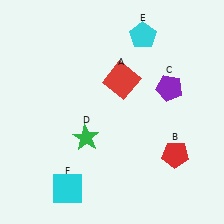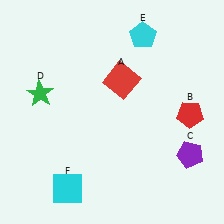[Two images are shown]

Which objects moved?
The objects that moved are: the red pentagon (B), the purple pentagon (C), the green star (D).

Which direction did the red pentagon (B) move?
The red pentagon (B) moved up.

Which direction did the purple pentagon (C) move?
The purple pentagon (C) moved down.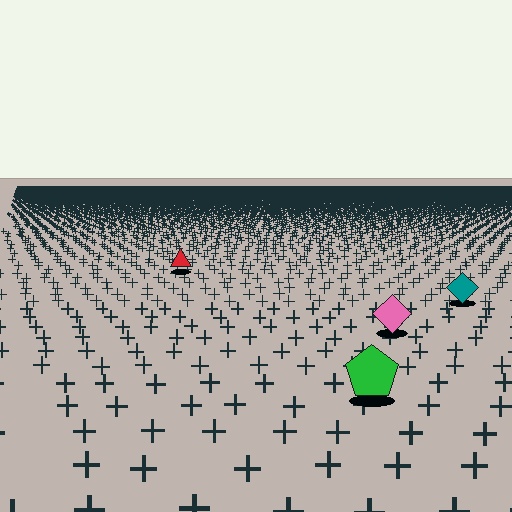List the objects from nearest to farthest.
From nearest to farthest: the green pentagon, the pink diamond, the teal diamond, the red triangle.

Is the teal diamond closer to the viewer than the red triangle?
Yes. The teal diamond is closer — you can tell from the texture gradient: the ground texture is coarser near it.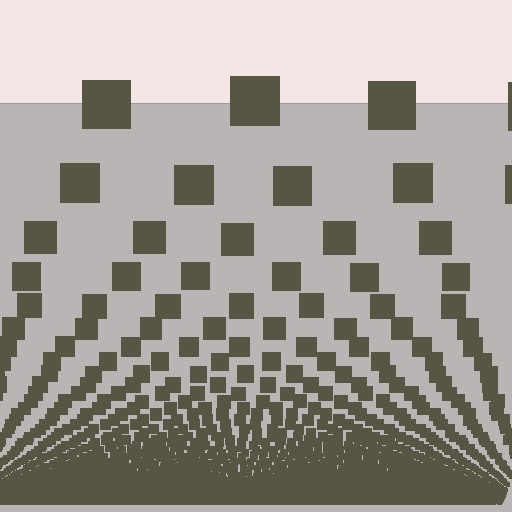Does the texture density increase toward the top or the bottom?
Density increases toward the bottom.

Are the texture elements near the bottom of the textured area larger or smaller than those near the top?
Smaller. The gradient is inverted — elements near the bottom are smaller and denser.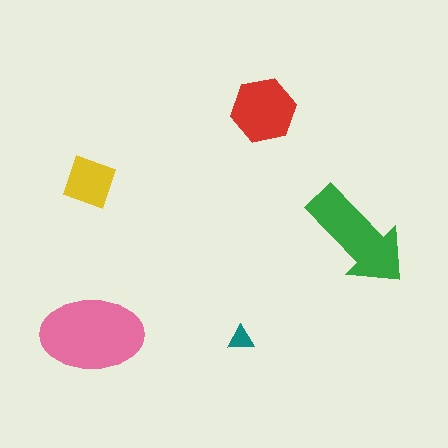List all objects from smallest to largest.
The teal triangle, the yellow diamond, the red hexagon, the green arrow, the pink ellipse.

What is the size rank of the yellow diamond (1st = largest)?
4th.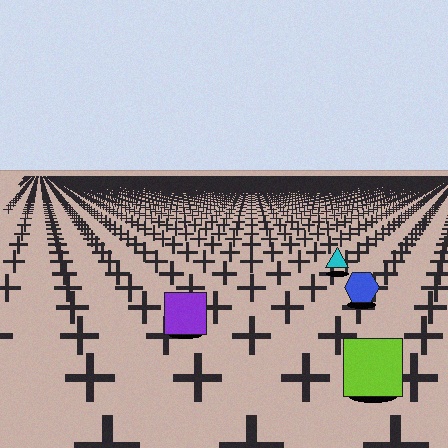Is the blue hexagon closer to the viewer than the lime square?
No. The lime square is closer — you can tell from the texture gradient: the ground texture is coarser near it.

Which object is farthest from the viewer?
The cyan triangle is farthest from the viewer. It appears smaller and the ground texture around it is denser.